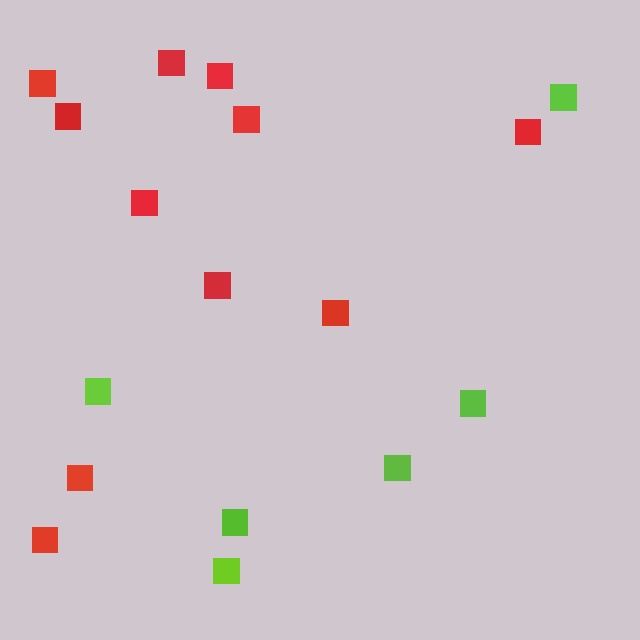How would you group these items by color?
There are 2 groups: one group of red squares (11) and one group of lime squares (6).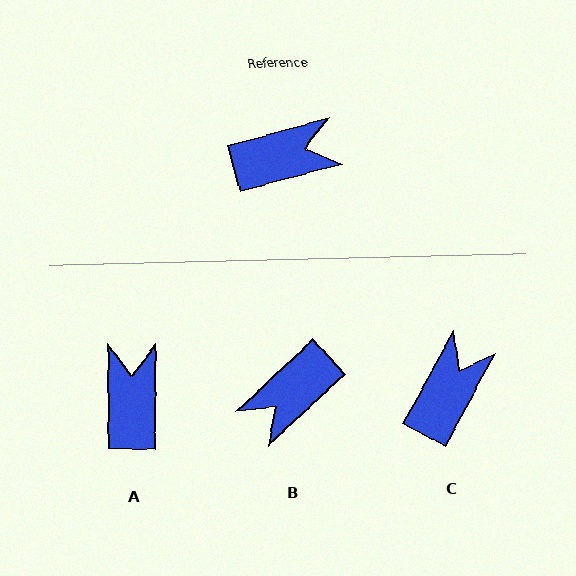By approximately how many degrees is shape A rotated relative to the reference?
Approximately 75 degrees counter-clockwise.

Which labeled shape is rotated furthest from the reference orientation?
B, about 152 degrees away.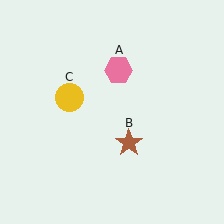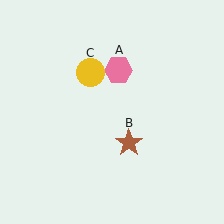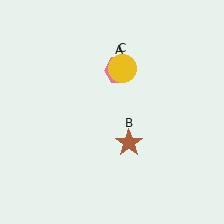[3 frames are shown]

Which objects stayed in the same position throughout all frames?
Pink hexagon (object A) and brown star (object B) remained stationary.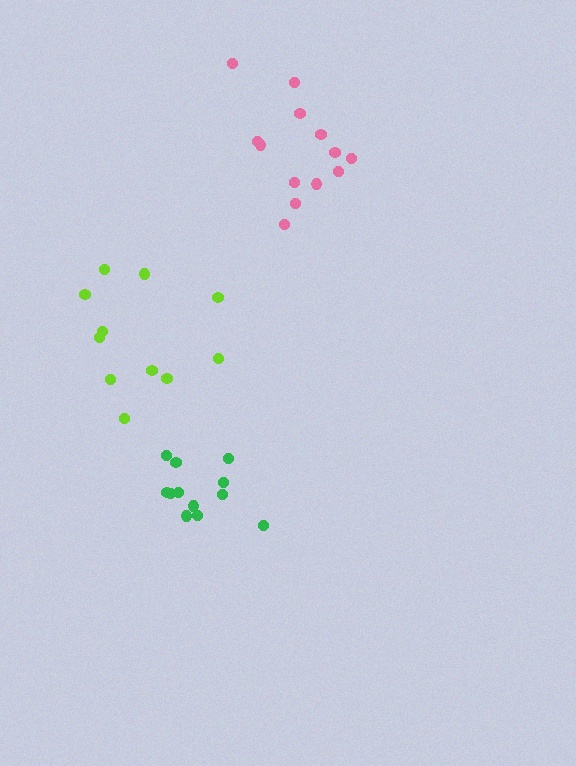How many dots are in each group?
Group 1: 12 dots, Group 2: 11 dots, Group 3: 13 dots (36 total).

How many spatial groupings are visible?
There are 3 spatial groupings.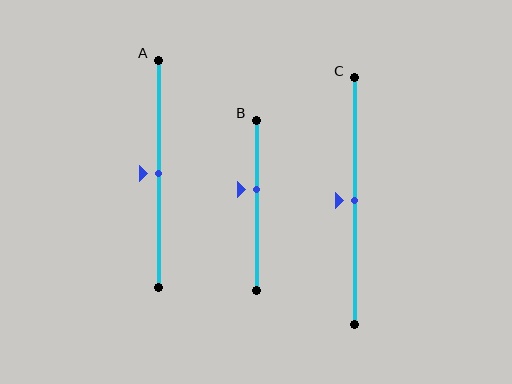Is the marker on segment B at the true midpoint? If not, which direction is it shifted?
No, the marker on segment B is shifted upward by about 9% of the segment length.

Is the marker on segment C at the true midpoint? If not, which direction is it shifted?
Yes, the marker on segment C is at the true midpoint.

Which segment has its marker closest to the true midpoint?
Segment A has its marker closest to the true midpoint.